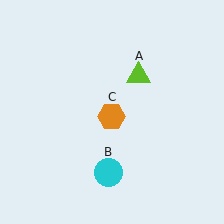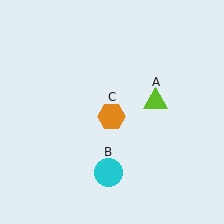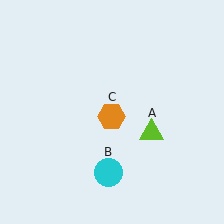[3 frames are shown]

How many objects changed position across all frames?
1 object changed position: lime triangle (object A).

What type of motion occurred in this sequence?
The lime triangle (object A) rotated clockwise around the center of the scene.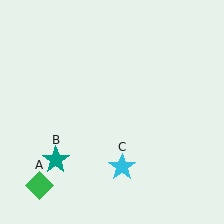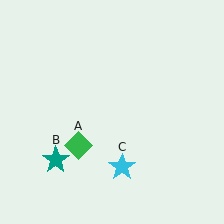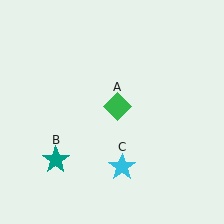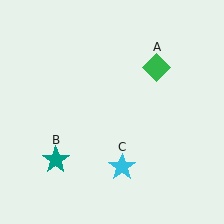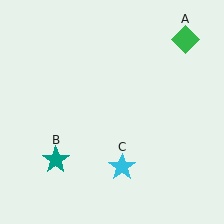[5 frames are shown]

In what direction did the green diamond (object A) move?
The green diamond (object A) moved up and to the right.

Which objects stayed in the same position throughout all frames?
Teal star (object B) and cyan star (object C) remained stationary.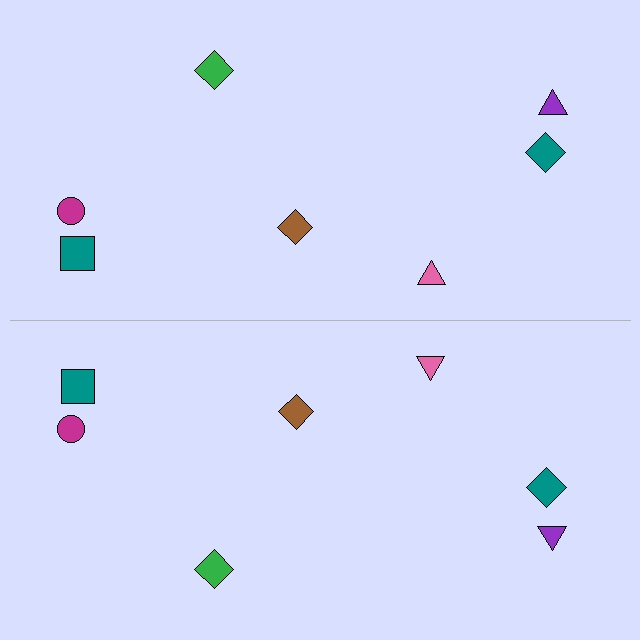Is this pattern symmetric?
Yes, this pattern has bilateral (reflection) symmetry.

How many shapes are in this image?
There are 14 shapes in this image.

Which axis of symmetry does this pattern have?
The pattern has a horizontal axis of symmetry running through the center of the image.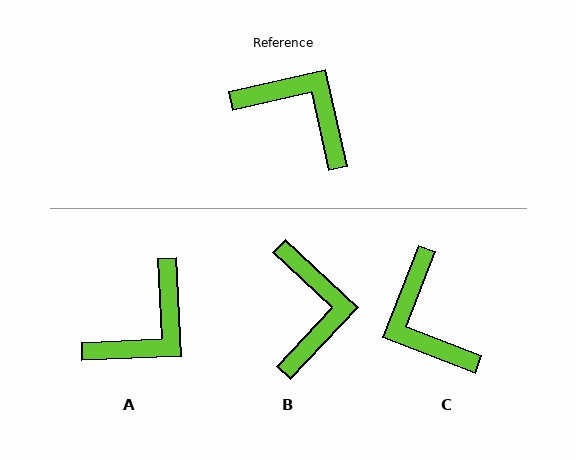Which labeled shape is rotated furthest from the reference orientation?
C, about 146 degrees away.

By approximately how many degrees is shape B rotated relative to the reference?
Approximately 56 degrees clockwise.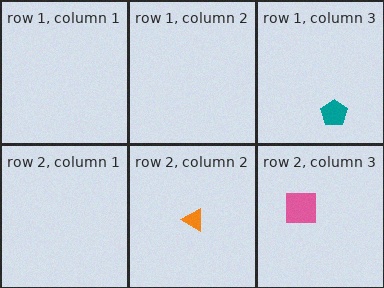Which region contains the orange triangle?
The row 2, column 2 region.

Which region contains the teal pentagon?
The row 1, column 3 region.